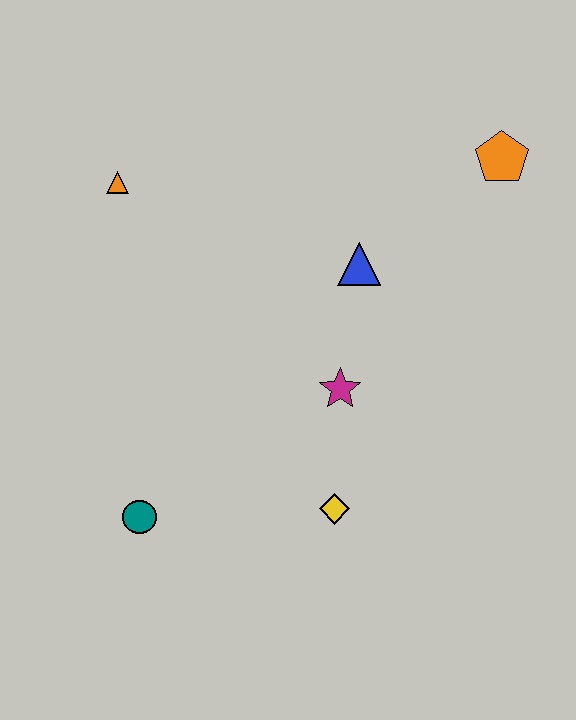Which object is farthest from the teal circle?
The orange pentagon is farthest from the teal circle.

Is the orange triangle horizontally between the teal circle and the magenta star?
No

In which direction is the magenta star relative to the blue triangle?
The magenta star is below the blue triangle.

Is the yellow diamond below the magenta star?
Yes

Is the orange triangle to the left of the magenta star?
Yes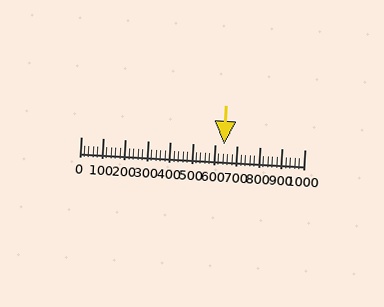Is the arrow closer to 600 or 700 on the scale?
The arrow is closer to 600.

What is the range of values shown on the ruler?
The ruler shows values from 0 to 1000.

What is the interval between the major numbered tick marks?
The major tick marks are spaced 100 units apart.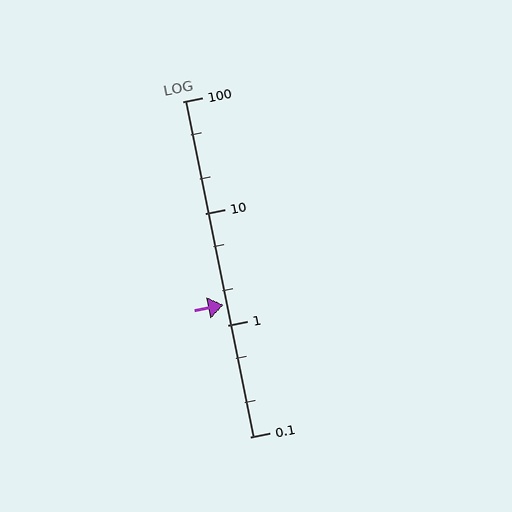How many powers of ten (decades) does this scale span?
The scale spans 3 decades, from 0.1 to 100.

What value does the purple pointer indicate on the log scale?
The pointer indicates approximately 1.5.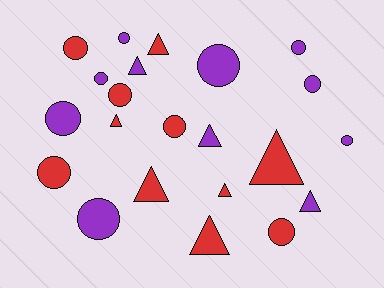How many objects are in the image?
There are 22 objects.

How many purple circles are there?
There are 8 purple circles.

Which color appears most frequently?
Purple, with 11 objects.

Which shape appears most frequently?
Circle, with 13 objects.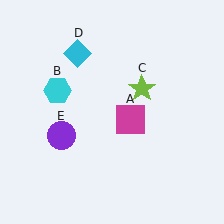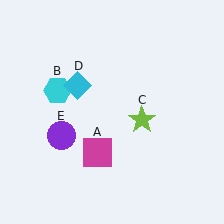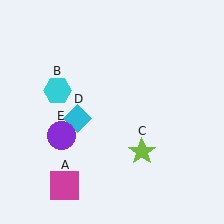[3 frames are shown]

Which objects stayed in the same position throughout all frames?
Cyan hexagon (object B) and purple circle (object E) remained stationary.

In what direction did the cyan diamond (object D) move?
The cyan diamond (object D) moved down.